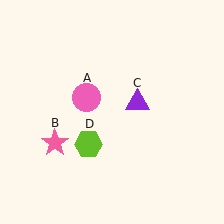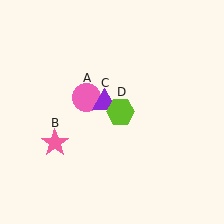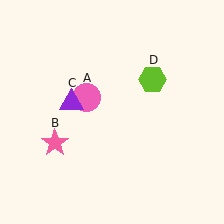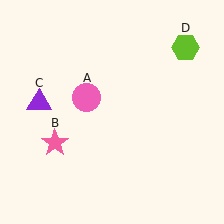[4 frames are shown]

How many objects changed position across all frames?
2 objects changed position: purple triangle (object C), lime hexagon (object D).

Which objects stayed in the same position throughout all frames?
Pink circle (object A) and pink star (object B) remained stationary.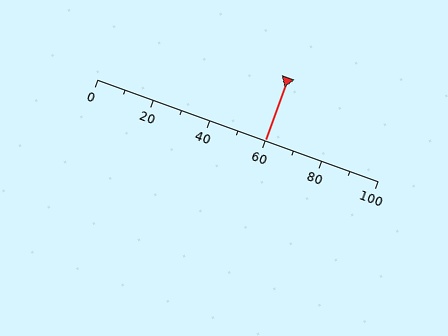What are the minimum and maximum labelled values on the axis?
The axis runs from 0 to 100.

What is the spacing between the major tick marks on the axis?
The major ticks are spaced 20 apart.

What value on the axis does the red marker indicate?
The marker indicates approximately 60.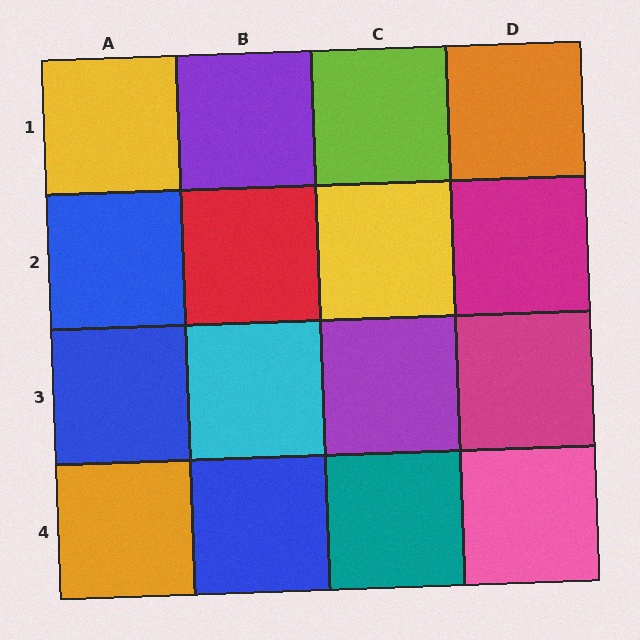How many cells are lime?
1 cell is lime.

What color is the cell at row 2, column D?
Magenta.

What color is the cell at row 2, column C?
Yellow.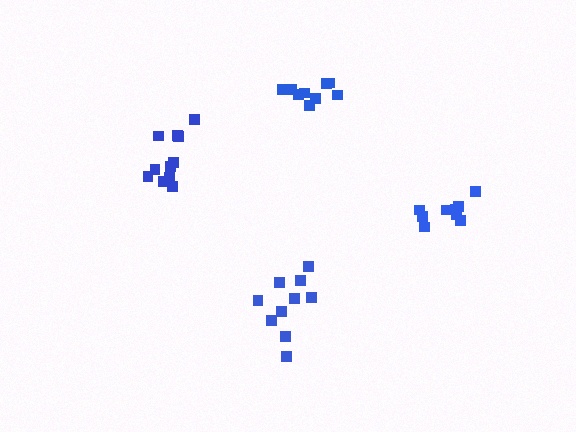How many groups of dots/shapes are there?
There are 4 groups.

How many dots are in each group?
Group 1: 9 dots, Group 2: 10 dots, Group 3: 9 dots, Group 4: 11 dots (39 total).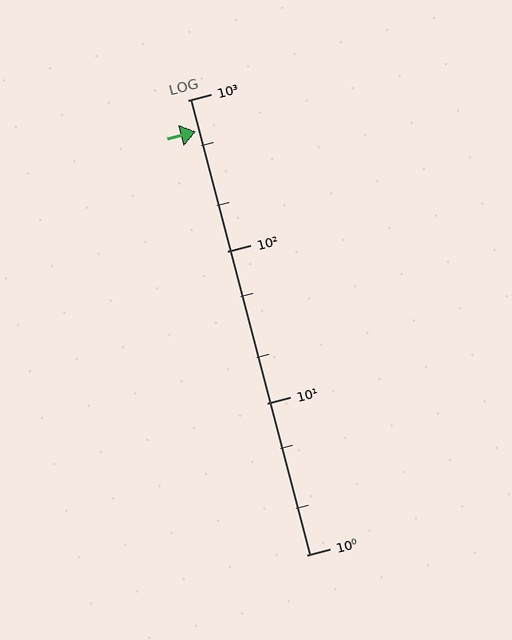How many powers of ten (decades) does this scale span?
The scale spans 3 decades, from 1 to 1000.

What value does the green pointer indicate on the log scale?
The pointer indicates approximately 620.